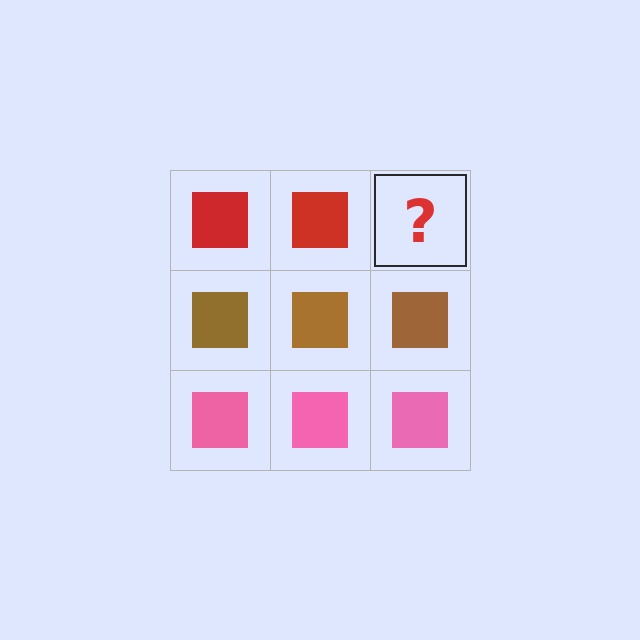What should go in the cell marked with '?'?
The missing cell should contain a red square.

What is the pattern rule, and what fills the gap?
The rule is that each row has a consistent color. The gap should be filled with a red square.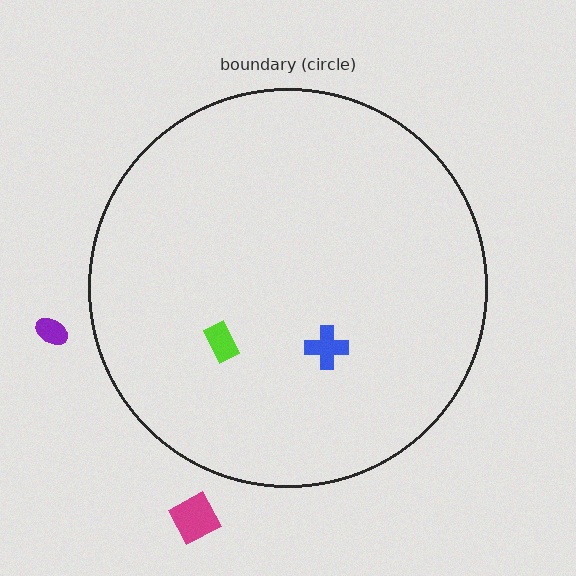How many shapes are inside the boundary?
2 inside, 2 outside.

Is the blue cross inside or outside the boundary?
Inside.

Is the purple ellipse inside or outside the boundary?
Outside.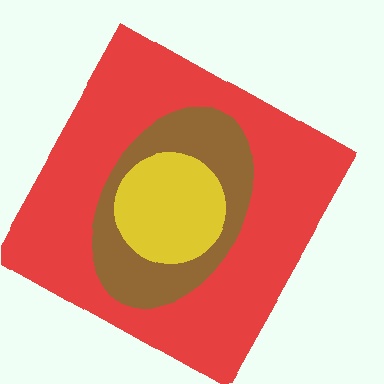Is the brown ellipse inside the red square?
Yes.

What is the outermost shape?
The red square.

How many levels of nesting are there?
3.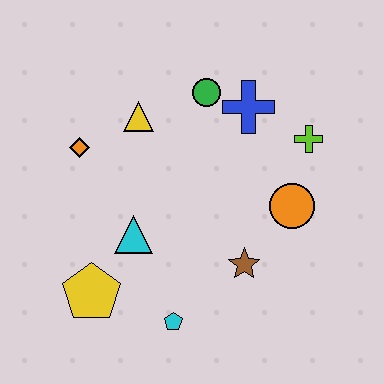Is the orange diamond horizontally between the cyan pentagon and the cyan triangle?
No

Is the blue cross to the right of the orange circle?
No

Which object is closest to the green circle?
The blue cross is closest to the green circle.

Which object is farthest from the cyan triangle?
The lime cross is farthest from the cyan triangle.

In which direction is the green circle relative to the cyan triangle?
The green circle is above the cyan triangle.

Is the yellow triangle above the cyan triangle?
Yes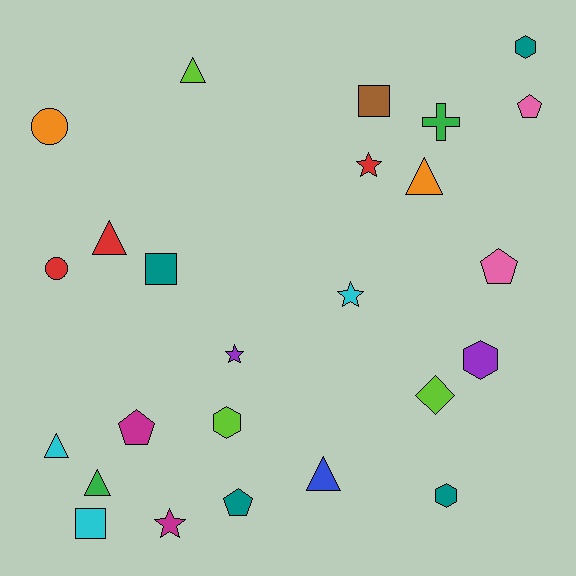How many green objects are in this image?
There are 2 green objects.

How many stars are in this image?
There are 4 stars.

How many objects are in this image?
There are 25 objects.